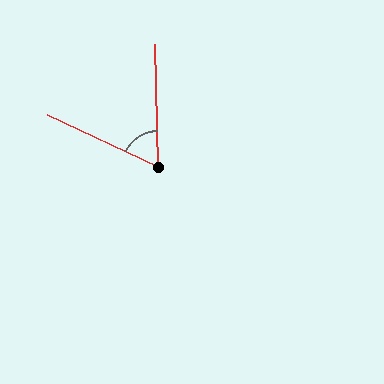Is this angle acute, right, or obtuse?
It is acute.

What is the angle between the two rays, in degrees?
Approximately 64 degrees.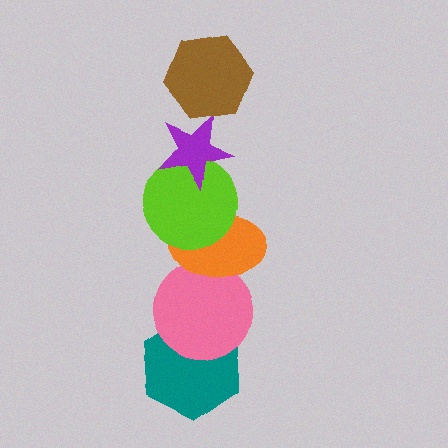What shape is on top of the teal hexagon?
The pink circle is on top of the teal hexagon.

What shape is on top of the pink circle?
The orange ellipse is on top of the pink circle.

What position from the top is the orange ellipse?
The orange ellipse is 4th from the top.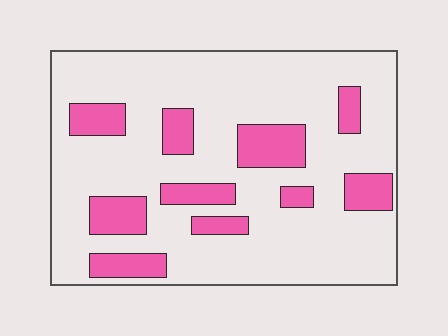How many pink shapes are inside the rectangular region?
10.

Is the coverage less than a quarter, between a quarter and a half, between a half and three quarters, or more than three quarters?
Less than a quarter.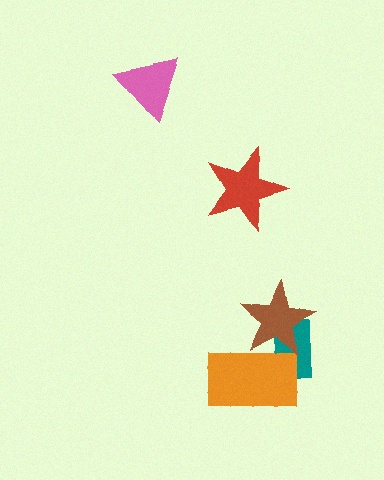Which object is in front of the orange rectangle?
The brown star is in front of the orange rectangle.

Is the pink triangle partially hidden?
No, no other shape covers it.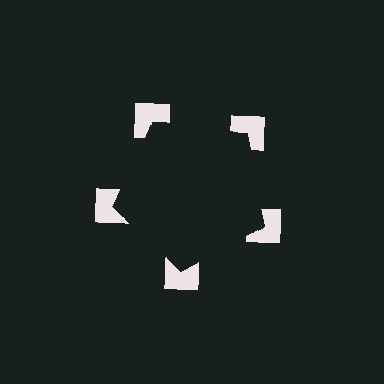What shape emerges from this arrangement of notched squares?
An illusory pentagon — its edges are inferred from the aligned wedge cuts in the notched squares, not physically drawn.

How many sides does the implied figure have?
5 sides.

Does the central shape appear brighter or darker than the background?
It typically appears slightly darker than the background, even though no actual brightness change is drawn.